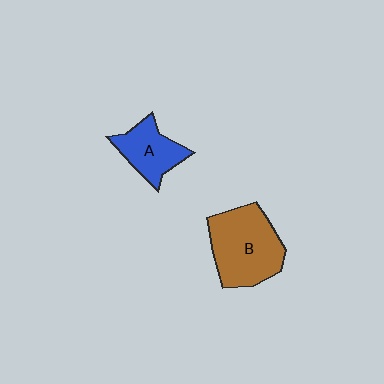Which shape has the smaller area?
Shape A (blue).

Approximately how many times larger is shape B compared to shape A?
Approximately 1.7 times.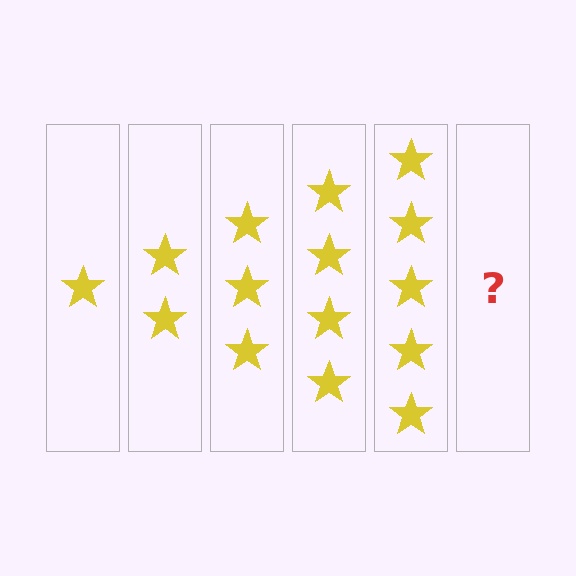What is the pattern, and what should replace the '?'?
The pattern is that each step adds one more star. The '?' should be 6 stars.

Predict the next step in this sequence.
The next step is 6 stars.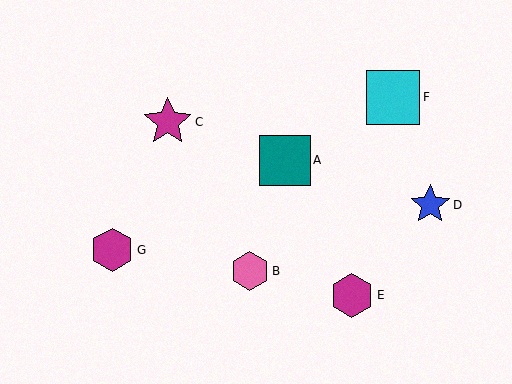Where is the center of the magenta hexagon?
The center of the magenta hexagon is at (352, 295).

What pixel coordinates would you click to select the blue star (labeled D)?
Click at (430, 205) to select the blue star D.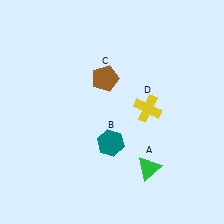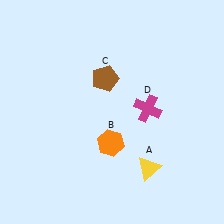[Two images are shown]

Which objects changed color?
A changed from green to yellow. B changed from teal to orange. D changed from yellow to magenta.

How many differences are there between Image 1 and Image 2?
There are 3 differences between the two images.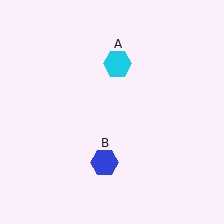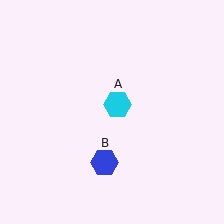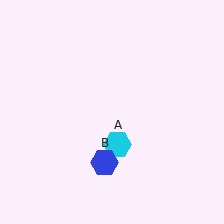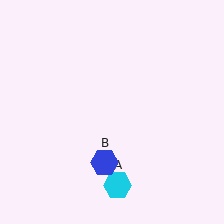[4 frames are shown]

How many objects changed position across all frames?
1 object changed position: cyan hexagon (object A).